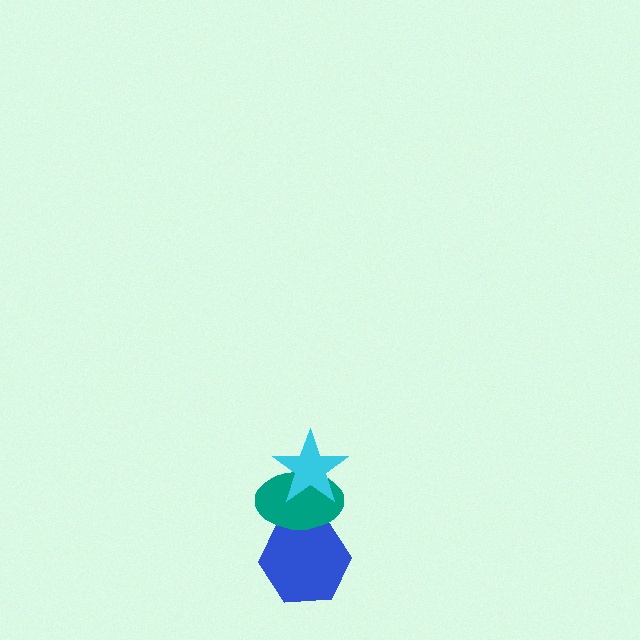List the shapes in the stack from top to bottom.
From top to bottom: the cyan star, the teal ellipse, the blue hexagon.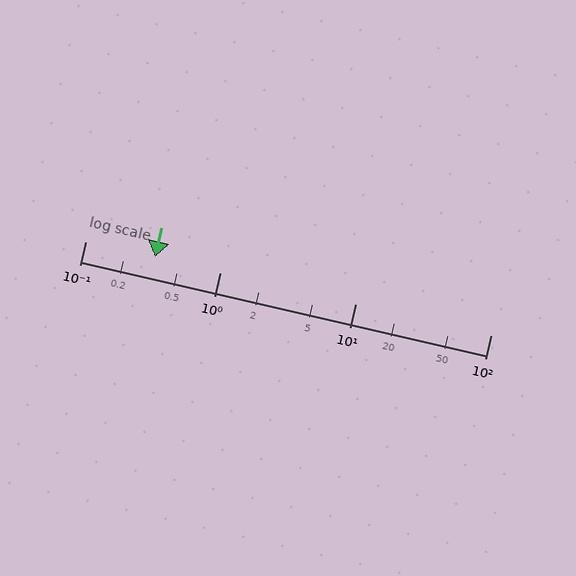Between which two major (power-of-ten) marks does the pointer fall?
The pointer is between 0.1 and 1.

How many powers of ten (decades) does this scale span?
The scale spans 3 decades, from 0.1 to 100.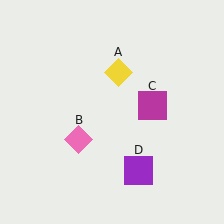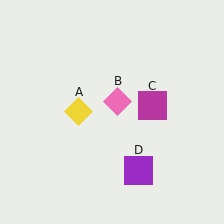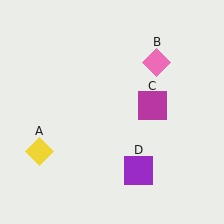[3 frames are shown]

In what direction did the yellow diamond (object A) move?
The yellow diamond (object A) moved down and to the left.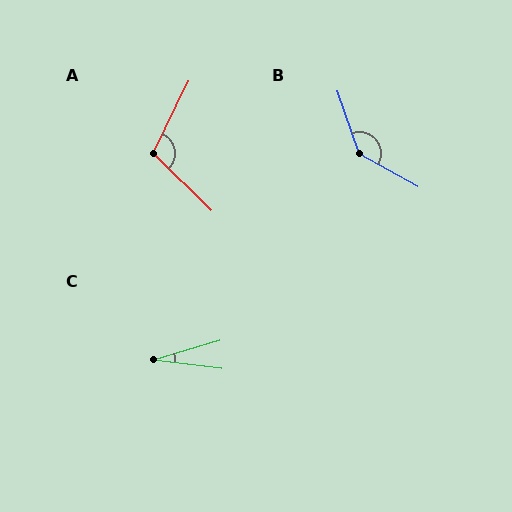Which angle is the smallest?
C, at approximately 24 degrees.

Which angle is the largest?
B, at approximately 139 degrees.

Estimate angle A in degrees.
Approximately 108 degrees.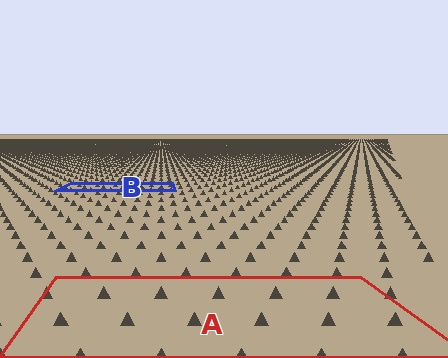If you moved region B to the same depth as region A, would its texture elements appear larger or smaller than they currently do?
They would appear larger. At a closer depth, the same texture elements are projected at a bigger on-screen size.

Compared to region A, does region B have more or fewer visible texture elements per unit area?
Region B has more texture elements per unit area — they are packed more densely because it is farther away.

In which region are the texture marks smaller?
The texture marks are smaller in region B, because it is farther away.